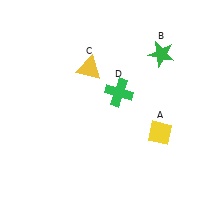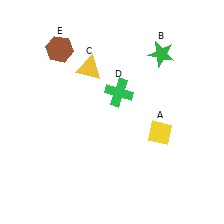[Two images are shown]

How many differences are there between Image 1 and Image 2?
There is 1 difference between the two images.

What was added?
A brown hexagon (E) was added in Image 2.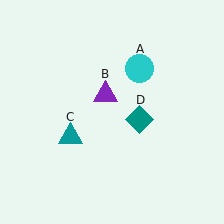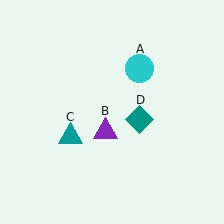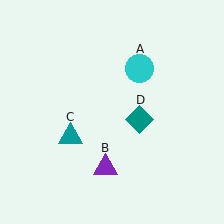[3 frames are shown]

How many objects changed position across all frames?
1 object changed position: purple triangle (object B).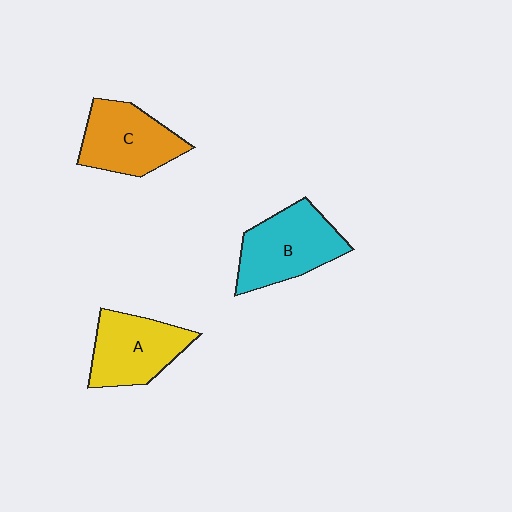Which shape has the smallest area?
Shape A (yellow).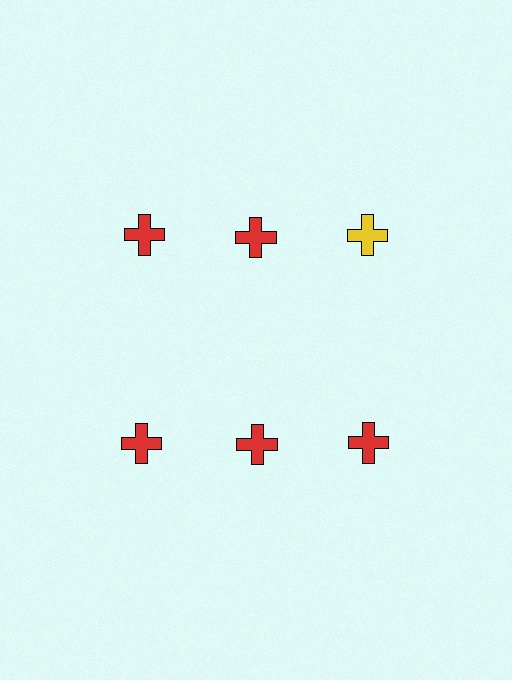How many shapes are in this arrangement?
There are 6 shapes arranged in a grid pattern.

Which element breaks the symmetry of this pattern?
The yellow cross in the top row, center column breaks the symmetry. All other shapes are red crosses.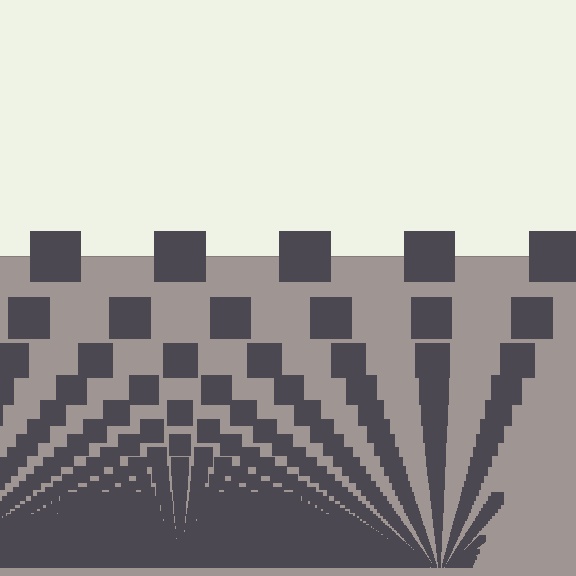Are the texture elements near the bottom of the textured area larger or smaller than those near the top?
Smaller. The gradient is inverted — elements near the bottom are smaller and denser.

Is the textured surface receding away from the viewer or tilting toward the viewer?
The surface appears to tilt toward the viewer. Texture elements get larger and sparser toward the top.